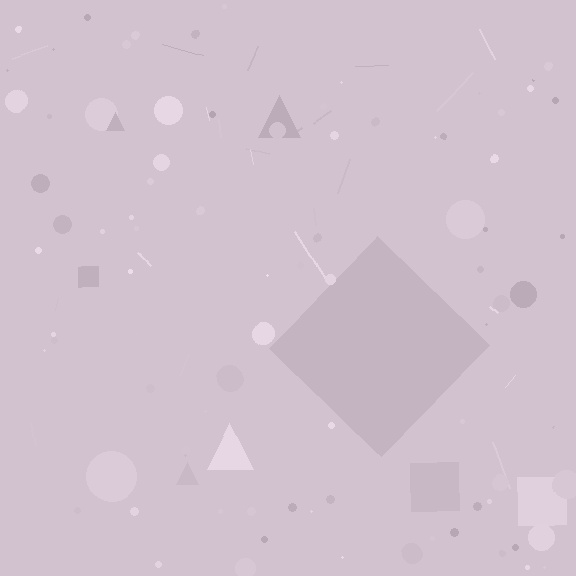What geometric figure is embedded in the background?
A diamond is embedded in the background.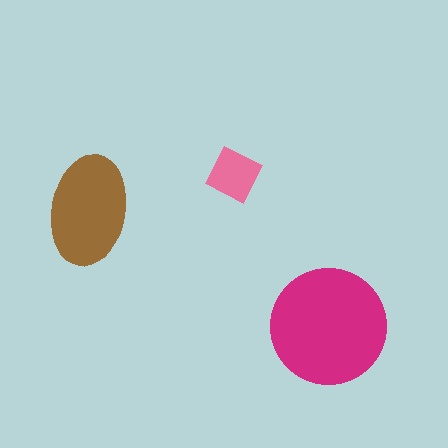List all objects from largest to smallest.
The magenta circle, the brown ellipse, the pink diamond.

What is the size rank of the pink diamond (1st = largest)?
3rd.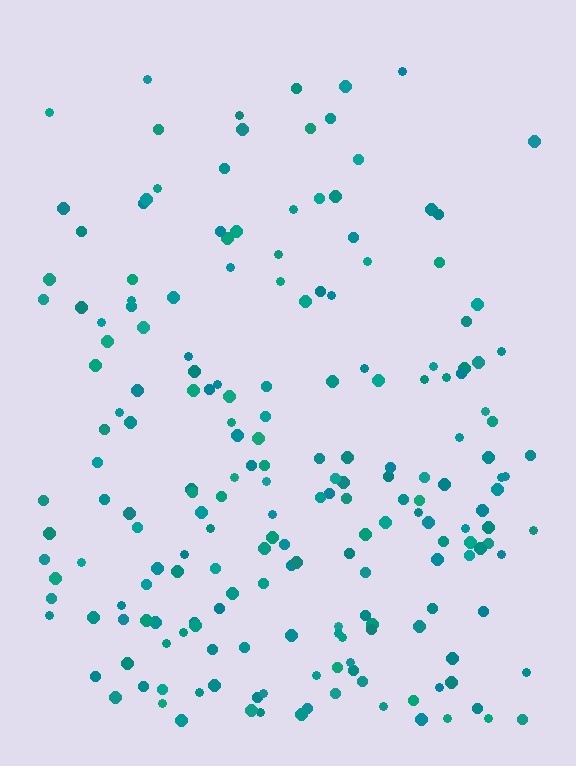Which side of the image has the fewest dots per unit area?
The top.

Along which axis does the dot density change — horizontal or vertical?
Vertical.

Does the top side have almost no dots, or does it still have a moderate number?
Still a moderate number, just noticeably fewer than the bottom.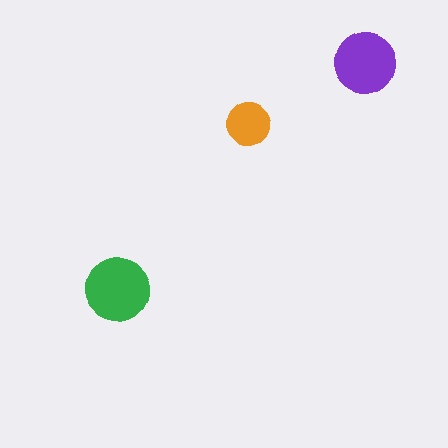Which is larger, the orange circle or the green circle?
The green one.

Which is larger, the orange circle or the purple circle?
The purple one.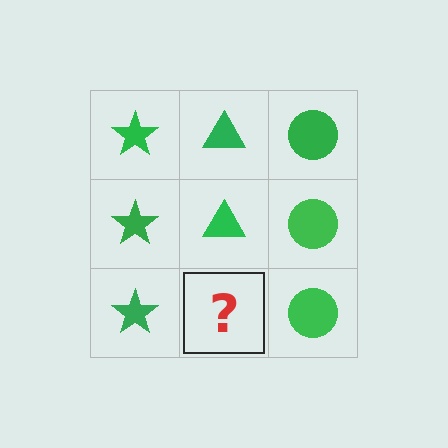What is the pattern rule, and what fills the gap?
The rule is that each column has a consistent shape. The gap should be filled with a green triangle.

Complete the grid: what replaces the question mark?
The question mark should be replaced with a green triangle.